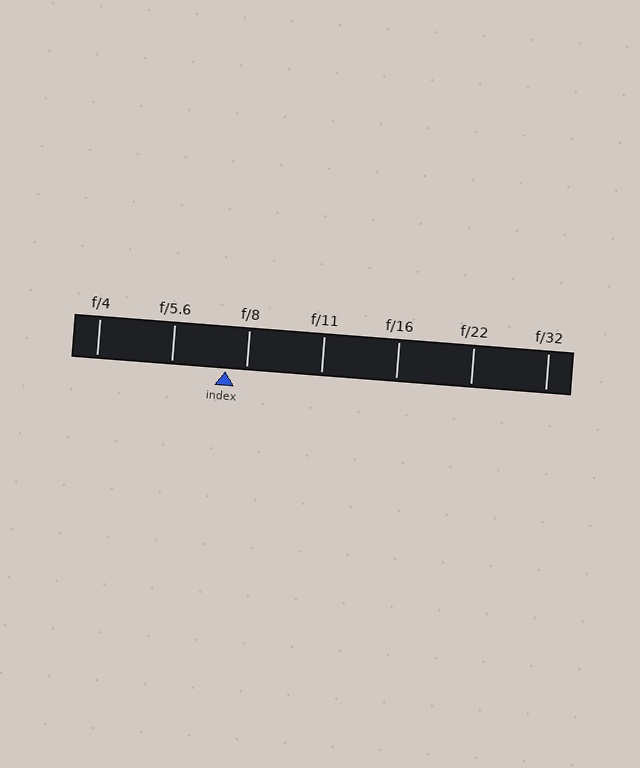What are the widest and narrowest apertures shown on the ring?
The widest aperture shown is f/4 and the narrowest is f/32.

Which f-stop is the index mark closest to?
The index mark is closest to f/8.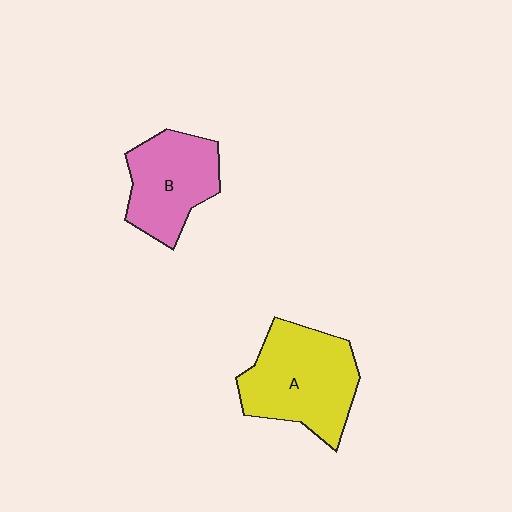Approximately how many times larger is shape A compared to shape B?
Approximately 1.3 times.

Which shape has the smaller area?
Shape B (pink).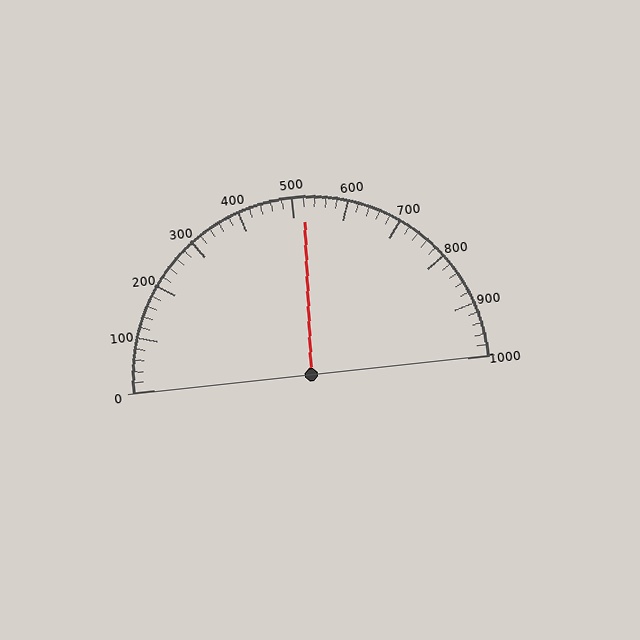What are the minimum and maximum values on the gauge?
The gauge ranges from 0 to 1000.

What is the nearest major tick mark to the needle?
The nearest major tick mark is 500.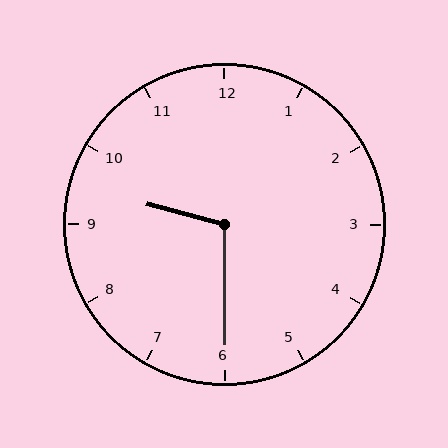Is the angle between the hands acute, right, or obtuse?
It is obtuse.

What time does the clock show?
9:30.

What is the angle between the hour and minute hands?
Approximately 105 degrees.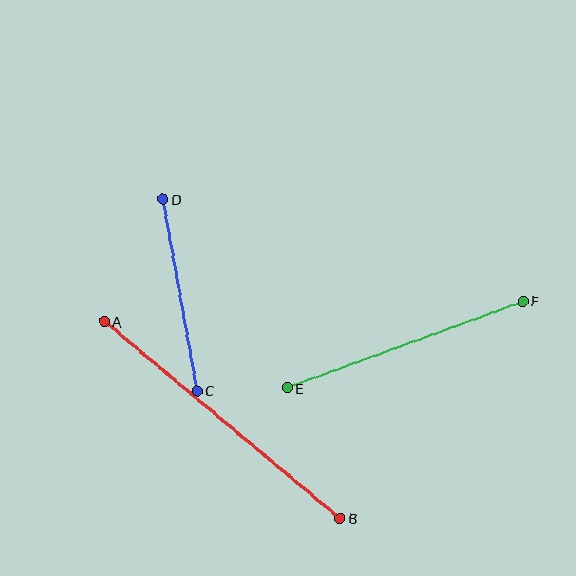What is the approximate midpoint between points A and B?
The midpoint is at approximately (222, 420) pixels.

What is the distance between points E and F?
The distance is approximately 251 pixels.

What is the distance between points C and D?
The distance is approximately 194 pixels.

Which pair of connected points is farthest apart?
Points A and B are farthest apart.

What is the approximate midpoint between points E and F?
The midpoint is at approximately (405, 345) pixels.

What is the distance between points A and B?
The distance is approximately 307 pixels.